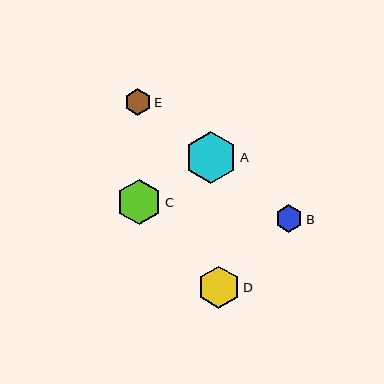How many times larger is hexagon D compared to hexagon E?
Hexagon D is approximately 1.6 times the size of hexagon E.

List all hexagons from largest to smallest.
From largest to smallest: A, C, D, B, E.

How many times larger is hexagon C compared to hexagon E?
Hexagon C is approximately 1.7 times the size of hexagon E.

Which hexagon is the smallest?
Hexagon E is the smallest with a size of approximately 26 pixels.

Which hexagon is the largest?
Hexagon A is the largest with a size of approximately 51 pixels.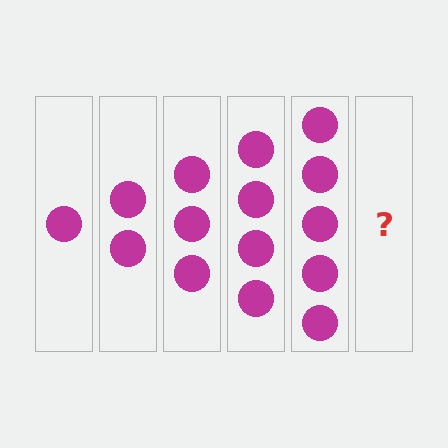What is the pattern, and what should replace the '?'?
The pattern is that each step adds one more circle. The '?' should be 6 circles.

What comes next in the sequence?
The next element should be 6 circles.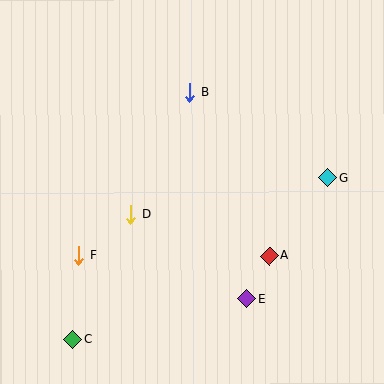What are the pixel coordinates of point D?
Point D is at (131, 215).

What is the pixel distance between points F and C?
The distance between F and C is 84 pixels.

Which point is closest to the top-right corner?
Point G is closest to the top-right corner.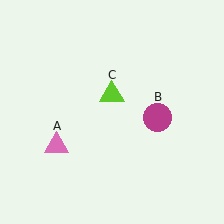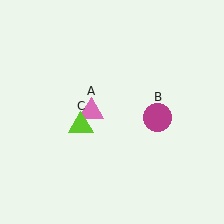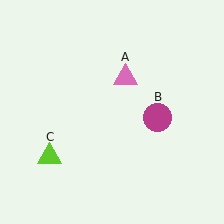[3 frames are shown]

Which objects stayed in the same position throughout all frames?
Magenta circle (object B) remained stationary.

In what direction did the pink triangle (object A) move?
The pink triangle (object A) moved up and to the right.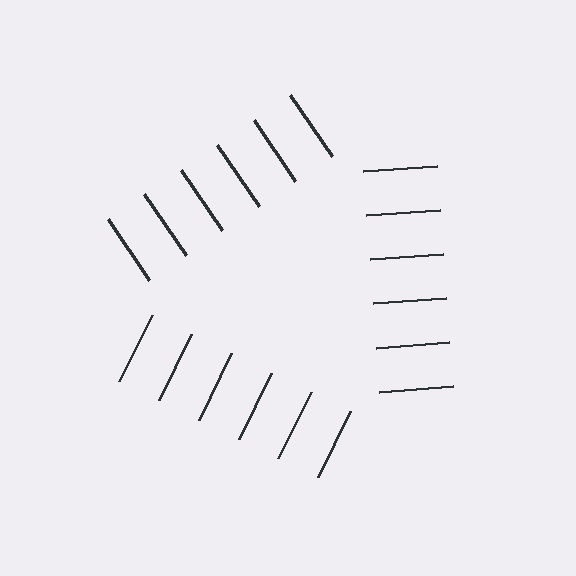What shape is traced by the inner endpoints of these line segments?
An illusory triangle — the line segments terminate on its edges but no continuous stroke is drawn.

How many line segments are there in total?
18 — 6 along each of the 3 edges.